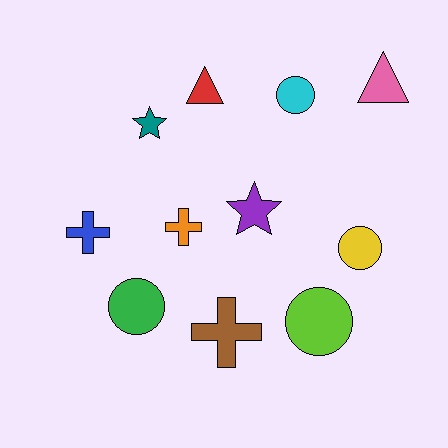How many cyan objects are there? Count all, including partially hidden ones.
There is 1 cyan object.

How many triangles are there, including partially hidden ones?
There are 2 triangles.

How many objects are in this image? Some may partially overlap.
There are 11 objects.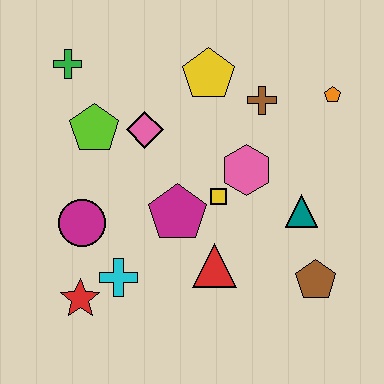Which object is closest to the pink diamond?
The lime pentagon is closest to the pink diamond.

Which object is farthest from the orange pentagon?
The red star is farthest from the orange pentagon.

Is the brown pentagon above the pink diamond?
No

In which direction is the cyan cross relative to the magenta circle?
The cyan cross is below the magenta circle.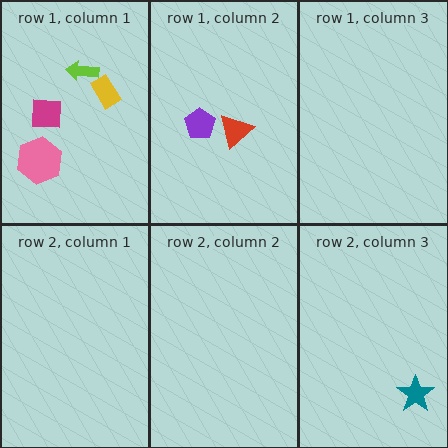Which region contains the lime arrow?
The row 1, column 1 region.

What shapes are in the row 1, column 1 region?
The magenta square, the pink hexagon, the yellow rectangle, the lime arrow.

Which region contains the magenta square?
The row 1, column 1 region.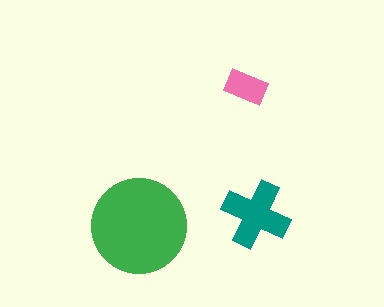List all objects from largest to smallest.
The green circle, the teal cross, the pink rectangle.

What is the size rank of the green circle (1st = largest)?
1st.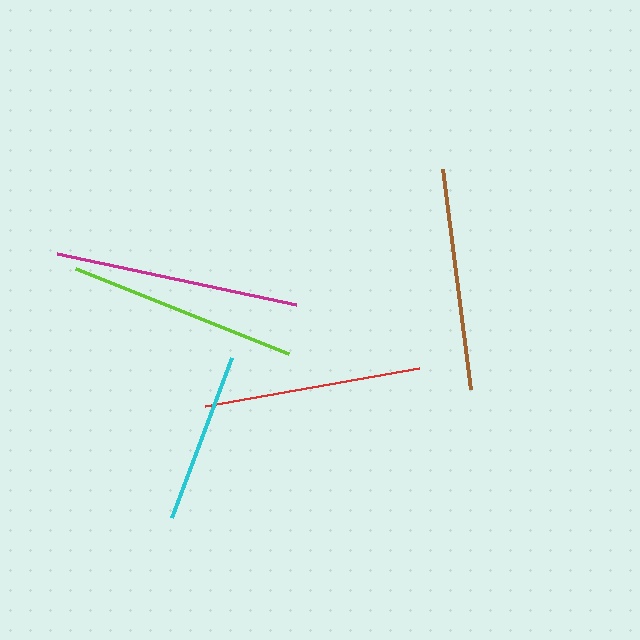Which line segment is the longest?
The magenta line is the longest at approximately 244 pixels.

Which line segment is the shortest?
The cyan line is the shortest at approximately 170 pixels.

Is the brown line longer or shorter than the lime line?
The lime line is longer than the brown line.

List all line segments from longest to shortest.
From longest to shortest: magenta, lime, brown, red, cyan.